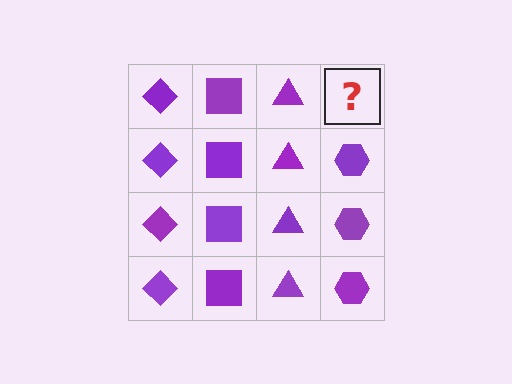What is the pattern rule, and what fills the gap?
The rule is that each column has a consistent shape. The gap should be filled with a purple hexagon.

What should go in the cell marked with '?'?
The missing cell should contain a purple hexagon.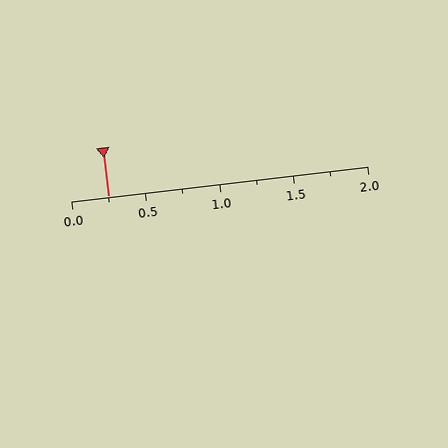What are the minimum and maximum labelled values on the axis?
The axis runs from 0.0 to 2.0.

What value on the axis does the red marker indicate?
The marker indicates approximately 0.25.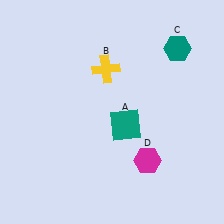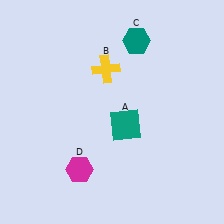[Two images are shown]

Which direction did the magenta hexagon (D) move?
The magenta hexagon (D) moved left.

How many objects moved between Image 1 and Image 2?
2 objects moved between the two images.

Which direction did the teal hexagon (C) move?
The teal hexagon (C) moved left.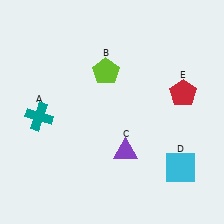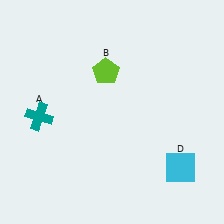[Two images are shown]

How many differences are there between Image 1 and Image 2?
There are 2 differences between the two images.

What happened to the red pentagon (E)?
The red pentagon (E) was removed in Image 2. It was in the top-right area of Image 1.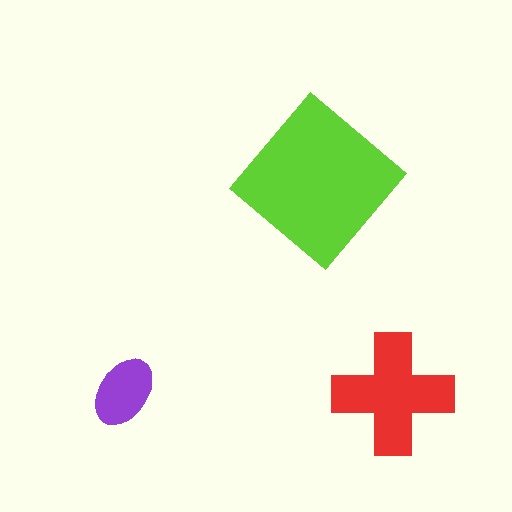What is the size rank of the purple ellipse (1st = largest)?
3rd.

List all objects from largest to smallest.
The lime diamond, the red cross, the purple ellipse.